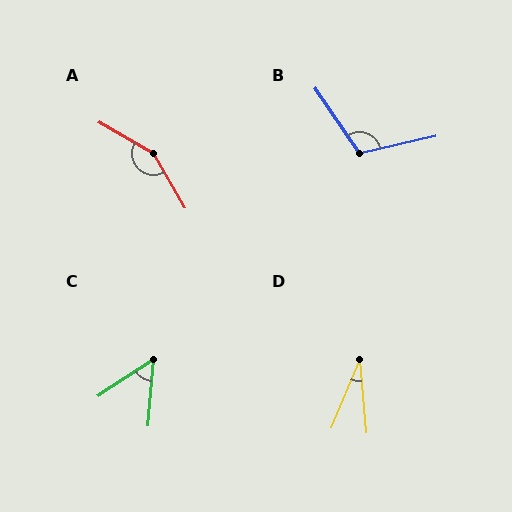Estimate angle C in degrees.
Approximately 52 degrees.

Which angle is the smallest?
D, at approximately 28 degrees.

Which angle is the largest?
A, at approximately 150 degrees.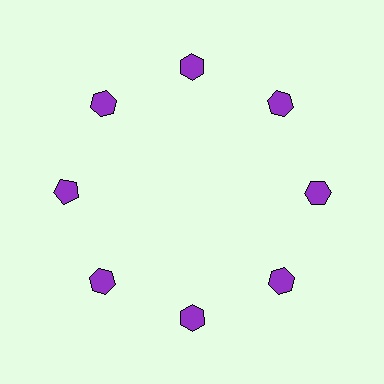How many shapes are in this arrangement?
There are 8 shapes arranged in a ring pattern.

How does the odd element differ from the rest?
It has a different shape: pentagon instead of hexagon.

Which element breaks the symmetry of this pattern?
The purple pentagon at roughly the 9 o'clock position breaks the symmetry. All other shapes are purple hexagons.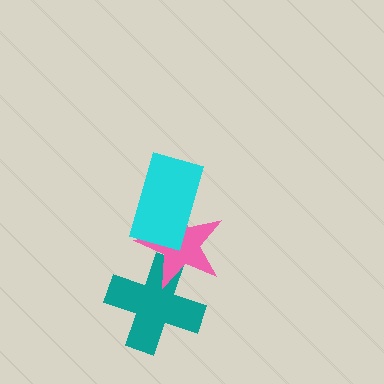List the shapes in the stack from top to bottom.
From top to bottom: the cyan rectangle, the pink star, the teal cross.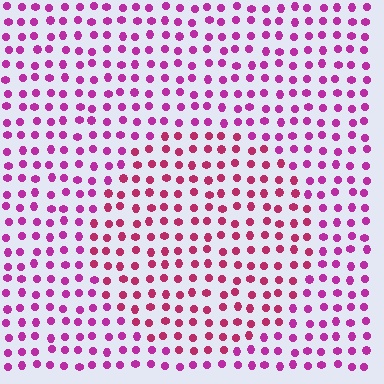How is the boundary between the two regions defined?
The boundary is defined purely by a slight shift in hue (about 25 degrees). Spacing, size, and orientation are identical on both sides.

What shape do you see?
I see a circle.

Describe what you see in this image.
The image is filled with small magenta elements in a uniform arrangement. A circle-shaped region is visible where the elements are tinted to a slightly different hue, forming a subtle color boundary.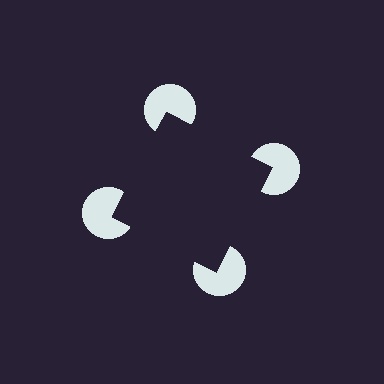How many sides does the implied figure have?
4 sides.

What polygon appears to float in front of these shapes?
An illusory square — its edges are inferred from the aligned wedge cuts in the pac-man discs, not physically drawn.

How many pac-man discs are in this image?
There are 4 — one at each vertex of the illusory square.